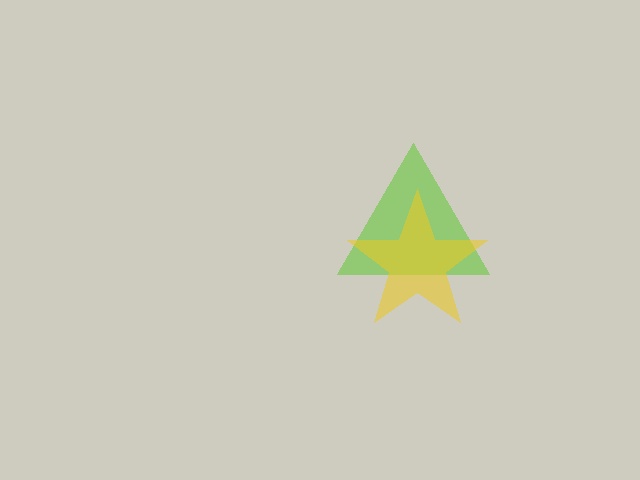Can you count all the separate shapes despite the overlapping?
Yes, there are 2 separate shapes.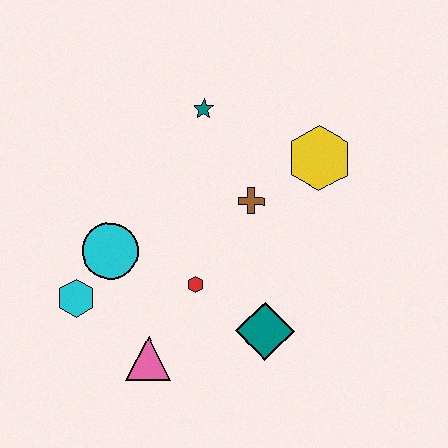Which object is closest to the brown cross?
The yellow hexagon is closest to the brown cross.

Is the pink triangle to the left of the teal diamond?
Yes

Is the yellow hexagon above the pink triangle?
Yes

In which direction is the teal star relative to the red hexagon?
The teal star is above the red hexagon.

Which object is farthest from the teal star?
The pink triangle is farthest from the teal star.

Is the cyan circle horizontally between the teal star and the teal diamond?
No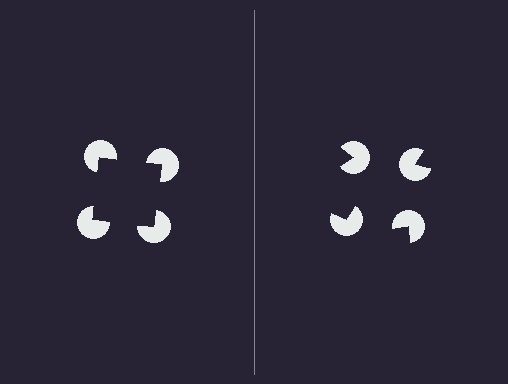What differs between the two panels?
The pac-man discs are positioned identically on both sides; only the wedge orientations differ. On the left they align to a square; on the right they are misaligned.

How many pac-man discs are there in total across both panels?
8 — 4 on each side.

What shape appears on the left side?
An illusory square.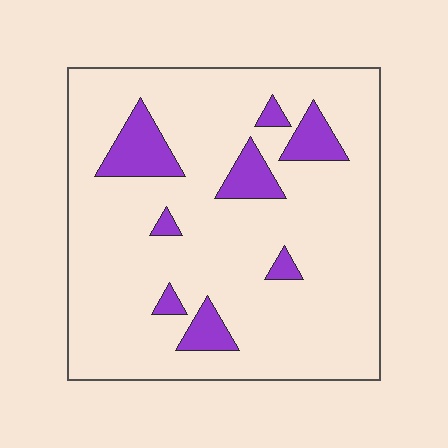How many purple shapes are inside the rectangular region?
8.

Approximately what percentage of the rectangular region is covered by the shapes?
Approximately 15%.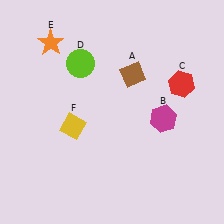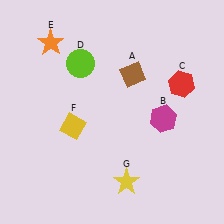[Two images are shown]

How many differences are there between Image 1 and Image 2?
There is 1 difference between the two images.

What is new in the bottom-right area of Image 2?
A yellow star (G) was added in the bottom-right area of Image 2.